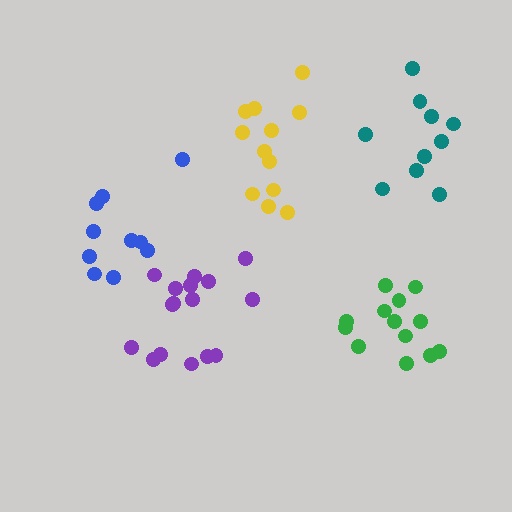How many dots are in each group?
Group 1: 13 dots, Group 2: 12 dots, Group 3: 16 dots, Group 4: 10 dots, Group 5: 10 dots (61 total).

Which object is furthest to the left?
The blue cluster is leftmost.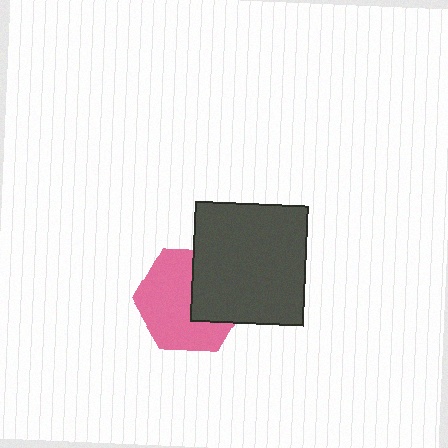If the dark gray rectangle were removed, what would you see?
You would see the complete pink hexagon.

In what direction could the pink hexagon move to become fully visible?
The pink hexagon could move toward the lower-left. That would shift it out from behind the dark gray rectangle entirely.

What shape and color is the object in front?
The object in front is a dark gray rectangle.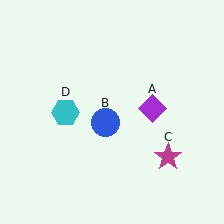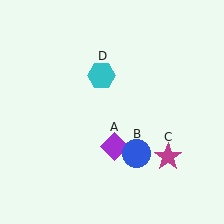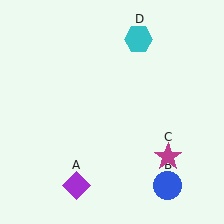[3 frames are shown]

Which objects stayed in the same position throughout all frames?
Magenta star (object C) remained stationary.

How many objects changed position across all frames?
3 objects changed position: purple diamond (object A), blue circle (object B), cyan hexagon (object D).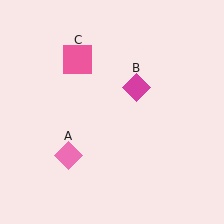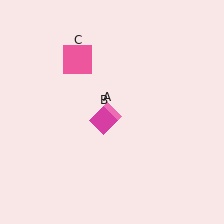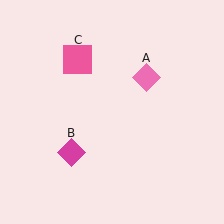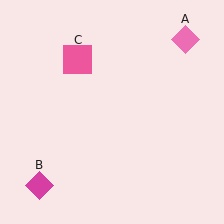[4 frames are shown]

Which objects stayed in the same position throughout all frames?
Pink square (object C) remained stationary.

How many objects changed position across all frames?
2 objects changed position: pink diamond (object A), magenta diamond (object B).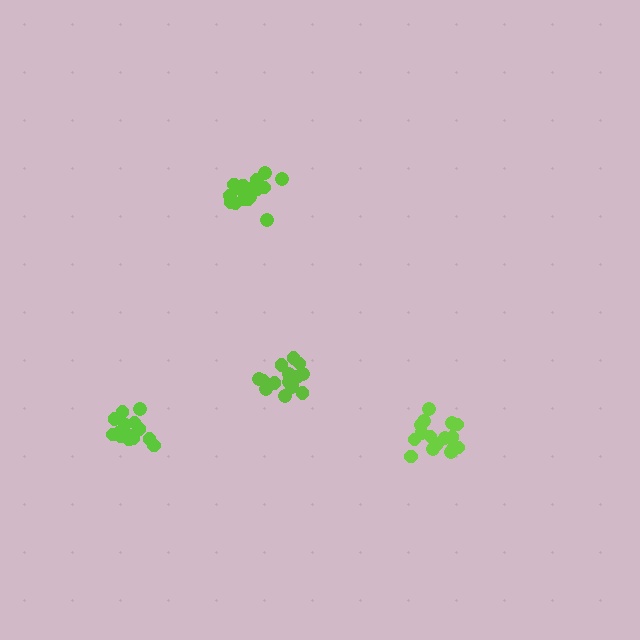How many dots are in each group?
Group 1: 16 dots, Group 2: 16 dots, Group 3: 15 dots, Group 4: 17 dots (64 total).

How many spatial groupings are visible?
There are 4 spatial groupings.